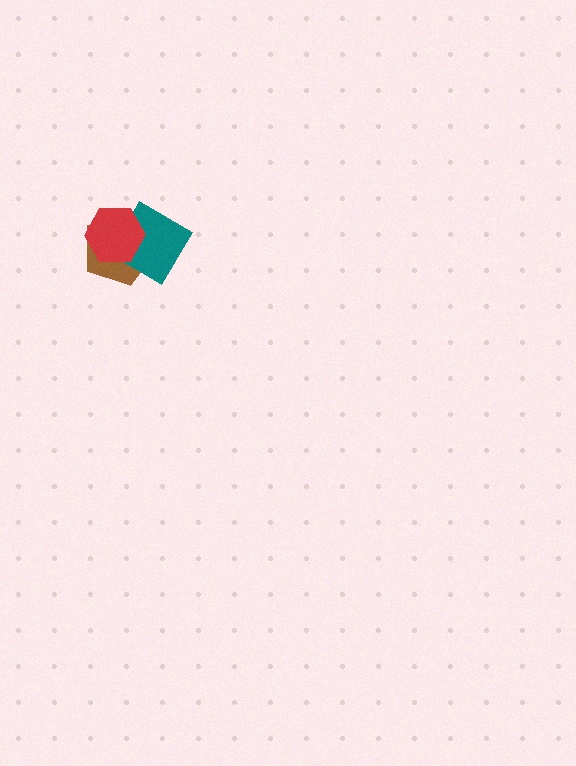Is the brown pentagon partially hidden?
Yes, it is partially covered by another shape.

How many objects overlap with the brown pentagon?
2 objects overlap with the brown pentagon.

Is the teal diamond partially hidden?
Yes, it is partially covered by another shape.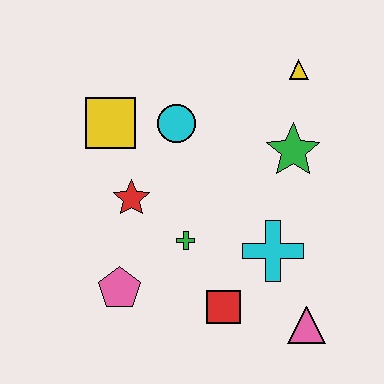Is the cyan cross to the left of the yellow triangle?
Yes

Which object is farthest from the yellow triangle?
The pink pentagon is farthest from the yellow triangle.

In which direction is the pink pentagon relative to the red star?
The pink pentagon is below the red star.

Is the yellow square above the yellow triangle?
No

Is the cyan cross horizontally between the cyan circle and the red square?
No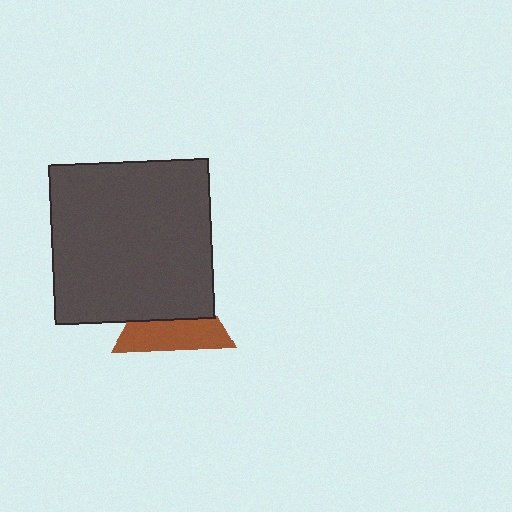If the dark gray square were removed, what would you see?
You would see the complete brown triangle.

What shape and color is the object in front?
The object in front is a dark gray square.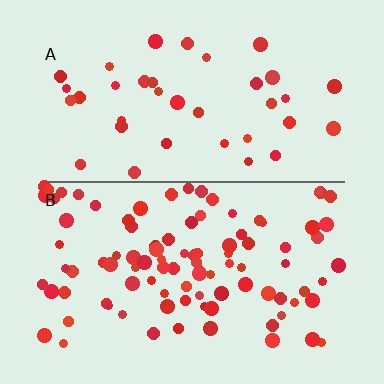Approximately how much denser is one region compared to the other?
Approximately 2.6× — region B over region A.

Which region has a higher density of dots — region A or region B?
B (the bottom).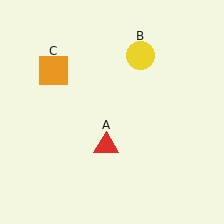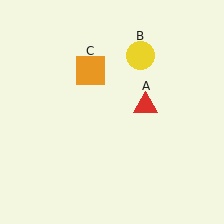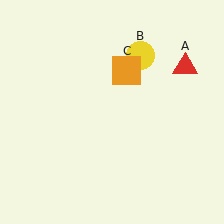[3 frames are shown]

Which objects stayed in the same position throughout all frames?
Yellow circle (object B) remained stationary.